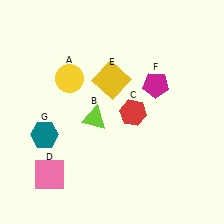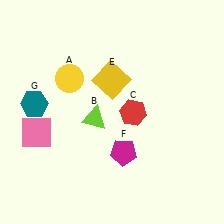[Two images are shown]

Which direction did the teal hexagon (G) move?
The teal hexagon (G) moved up.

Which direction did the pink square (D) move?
The pink square (D) moved up.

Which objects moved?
The objects that moved are: the pink square (D), the magenta pentagon (F), the teal hexagon (G).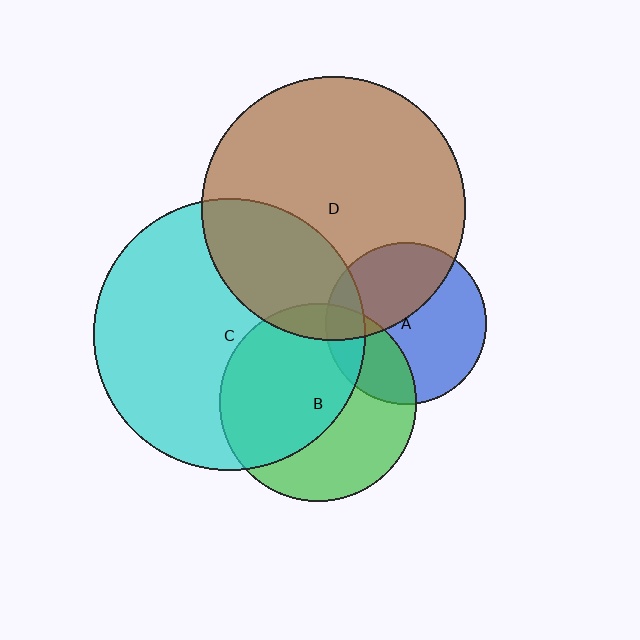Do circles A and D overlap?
Yes.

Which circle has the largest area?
Circle C (cyan).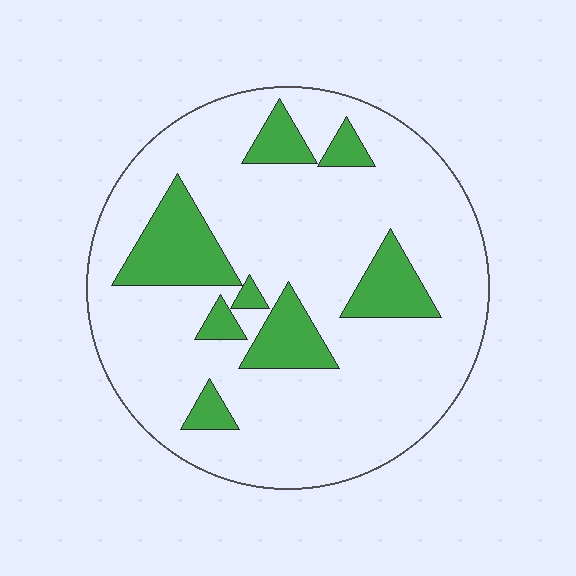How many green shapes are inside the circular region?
8.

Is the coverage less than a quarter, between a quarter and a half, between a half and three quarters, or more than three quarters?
Less than a quarter.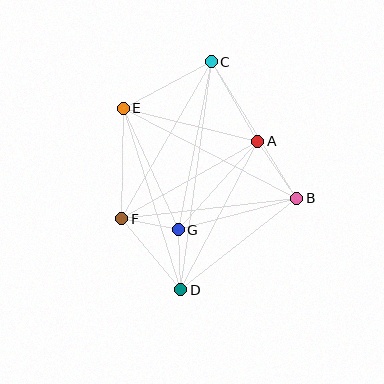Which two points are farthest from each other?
Points C and D are farthest from each other.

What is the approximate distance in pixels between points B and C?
The distance between B and C is approximately 161 pixels.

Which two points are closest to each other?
Points F and G are closest to each other.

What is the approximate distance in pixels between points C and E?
The distance between C and E is approximately 100 pixels.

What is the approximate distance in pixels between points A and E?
The distance between A and E is approximately 139 pixels.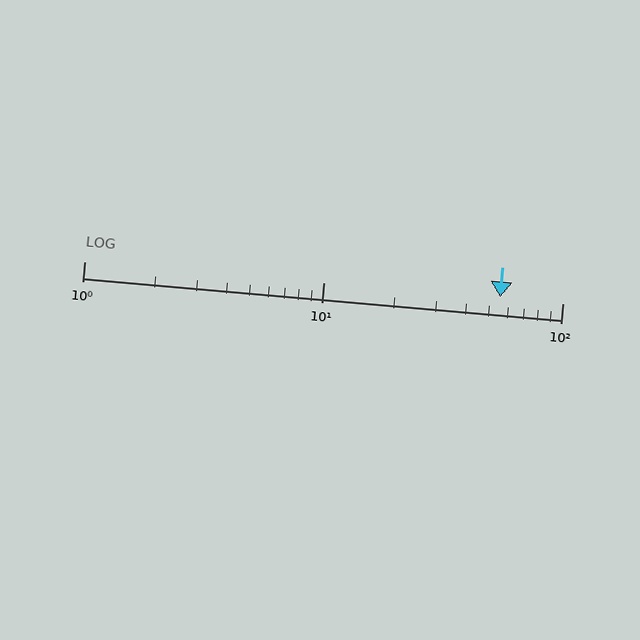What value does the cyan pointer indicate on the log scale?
The pointer indicates approximately 55.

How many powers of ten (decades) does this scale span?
The scale spans 2 decades, from 1 to 100.